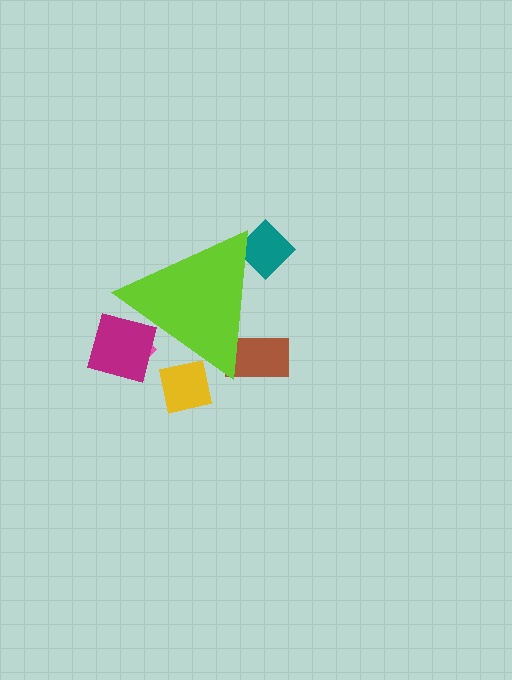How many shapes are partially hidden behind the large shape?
5 shapes are partially hidden.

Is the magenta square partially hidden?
Yes, the magenta square is partially hidden behind the lime triangle.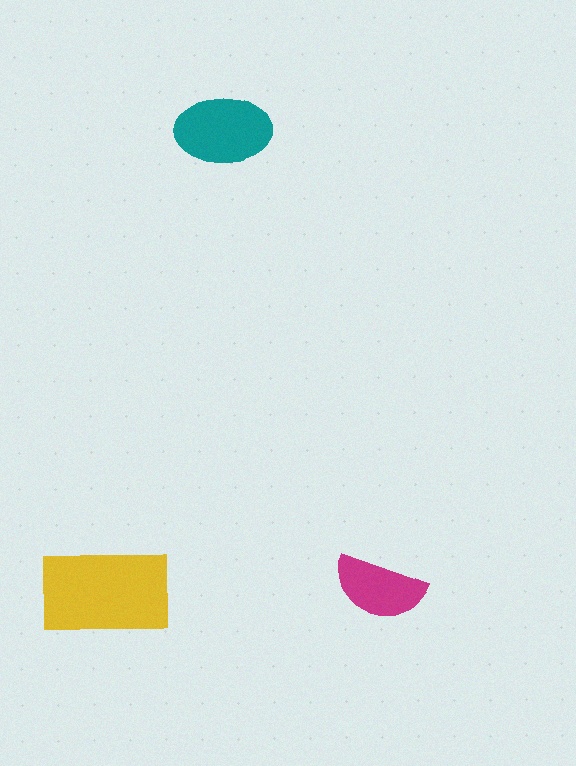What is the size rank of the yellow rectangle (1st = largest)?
1st.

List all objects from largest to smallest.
The yellow rectangle, the teal ellipse, the magenta semicircle.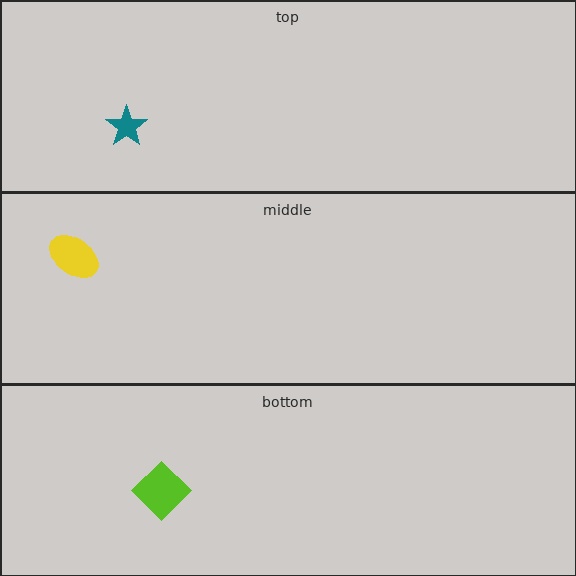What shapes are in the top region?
The teal star.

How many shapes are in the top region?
1.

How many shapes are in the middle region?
1.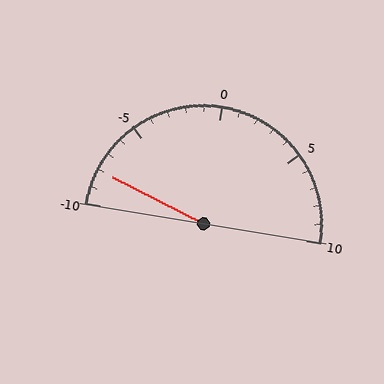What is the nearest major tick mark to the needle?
The nearest major tick mark is -10.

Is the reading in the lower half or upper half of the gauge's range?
The reading is in the lower half of the range (-10 to 10).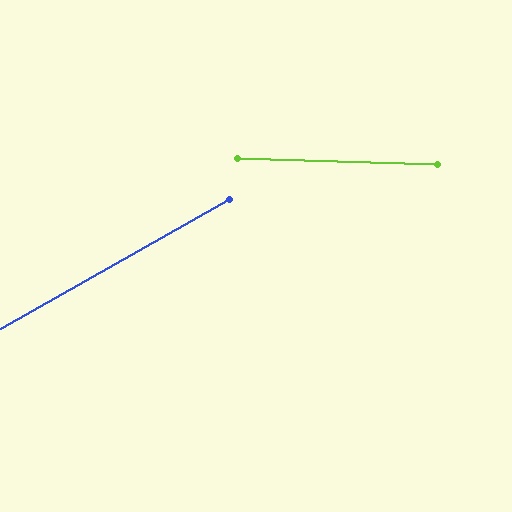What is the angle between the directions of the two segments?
Approximately 31 degrees.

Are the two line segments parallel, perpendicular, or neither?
Neither parallel nor perpendicular — they differ by about 31°.